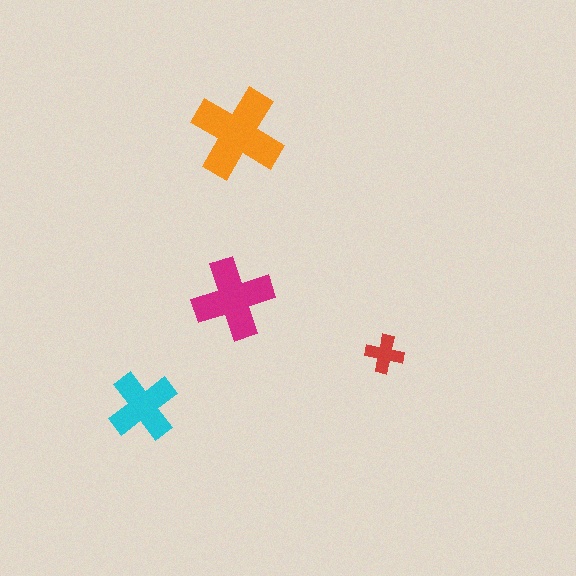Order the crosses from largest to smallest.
the orange one, the magenta one, the cyan one, the red one.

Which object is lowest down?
The cyan cross is bottommost.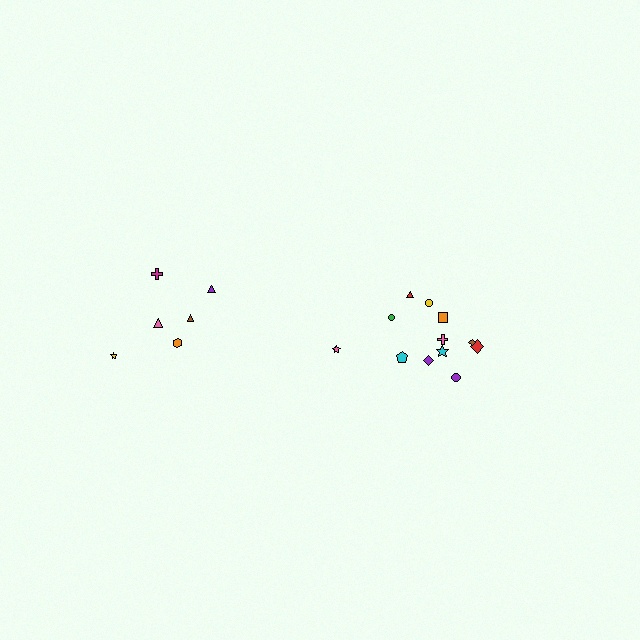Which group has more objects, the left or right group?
The right group.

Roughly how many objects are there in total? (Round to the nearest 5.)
Roughly 20 objects in total.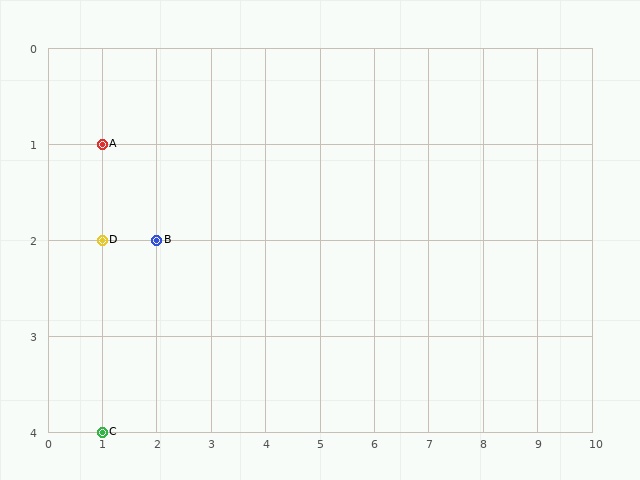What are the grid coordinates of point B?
Point B is at grid coordinates (2, 2).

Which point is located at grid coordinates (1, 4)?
Point C is at (1, 4).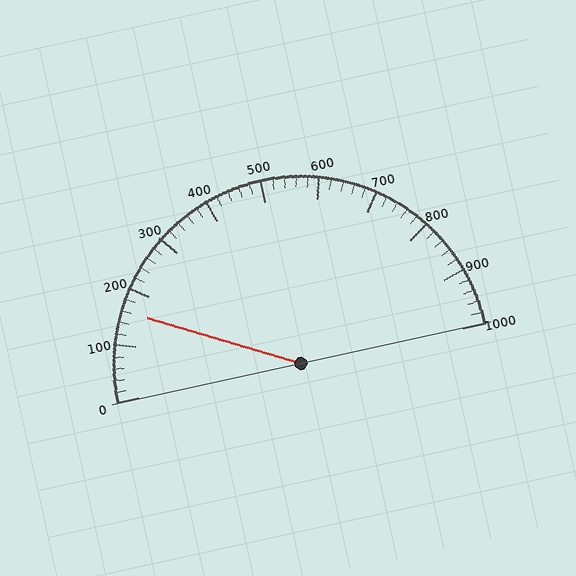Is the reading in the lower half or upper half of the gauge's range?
The reading is in the lower half of the range (0 to 1000).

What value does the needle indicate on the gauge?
The needle indicates approximately 160.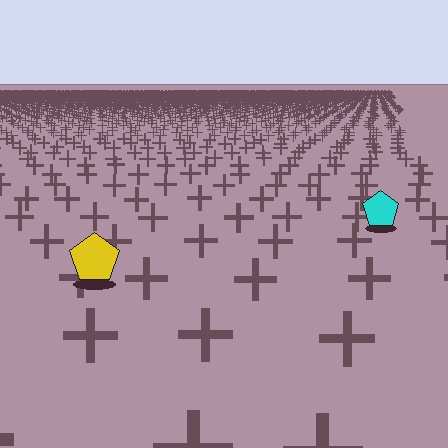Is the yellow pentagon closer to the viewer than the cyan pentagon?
Yes. The yellow pentagon is closer — you can tell from the texture gradient: the ground texture is coarser near it.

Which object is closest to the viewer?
The yellow pentagon is closest. The texture marks near it are larger and more spread out.